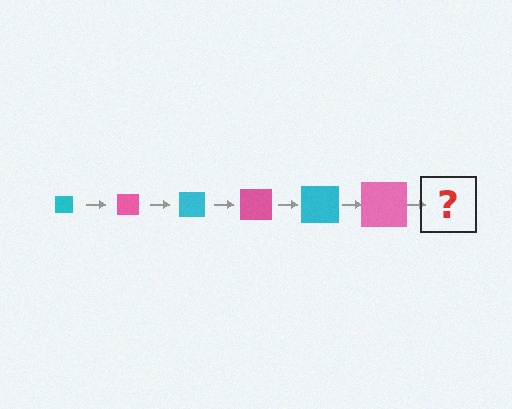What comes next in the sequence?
The next element should be a cyan square, larger than the previous one.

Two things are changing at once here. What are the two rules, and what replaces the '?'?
The two rules are that the square grows larger each step and the color cycles through cyan and pink. The '?' should be a cyan square, larger than the previous one.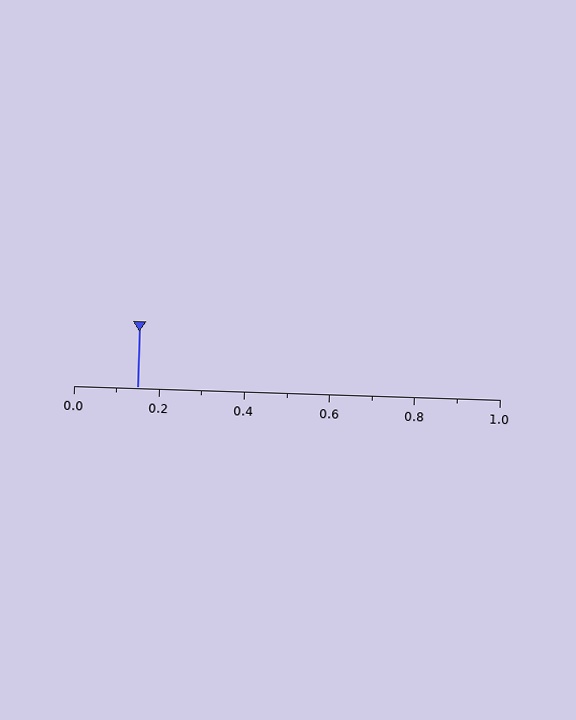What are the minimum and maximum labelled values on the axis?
The axis runs from 0.0 to 1.0.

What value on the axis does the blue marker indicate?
The marker indicates approximately 0.15.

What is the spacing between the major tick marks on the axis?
The major ticks are spaced 0.2 apart.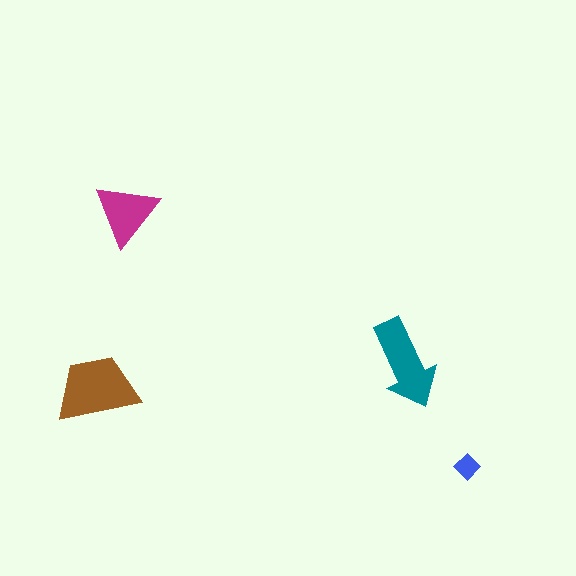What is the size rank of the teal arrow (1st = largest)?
2nd.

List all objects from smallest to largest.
The blue diamond, the magenta triangle, the teal arrow, the brown trapezoid.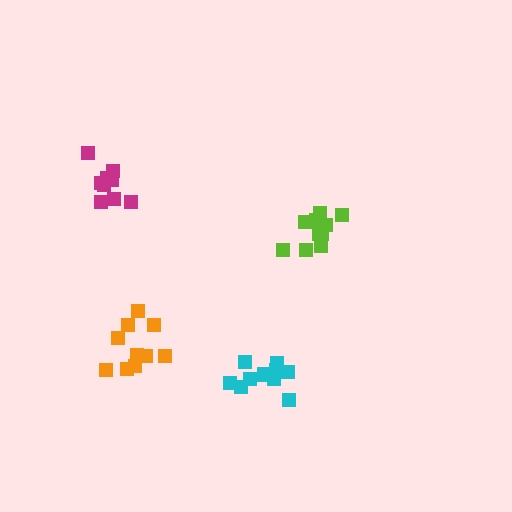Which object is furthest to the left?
The magenta cluster is leftmost.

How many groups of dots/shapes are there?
There are 4 groups.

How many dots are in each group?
Group 1: 10 dots, Group 2: 13 dots, Group 3: 10 dots, Group 4: 9 dots (42 total).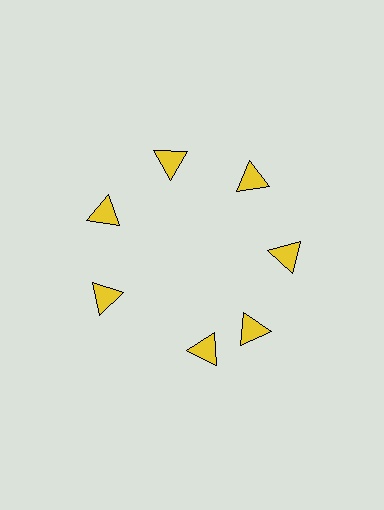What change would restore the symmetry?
The symmetry would be restored by rotating it back into even spacing with its neighbors so that all 7 triangles sit at equal angles and equal distance from the center.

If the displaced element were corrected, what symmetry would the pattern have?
It would have 7-fold rotational symmetry — the pattern would map onto itself every 51 degrees.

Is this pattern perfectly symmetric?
No. The 7 yellow triangles are arranged in a ring, but one element near the 6 o'clock position is rotated out of alignment along the ring, breaking the 7-fold rotational symmetry.